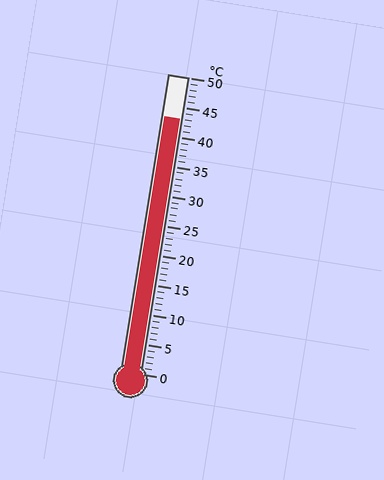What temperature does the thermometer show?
The thermometer shows approximately 43°C.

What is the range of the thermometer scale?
The thermometer scale ranges from 0°C to 50°C.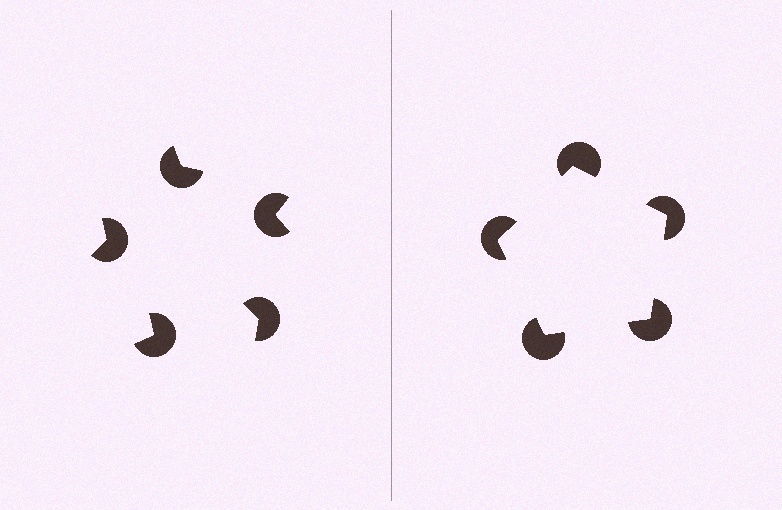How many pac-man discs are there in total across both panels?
10 — 5 on each side.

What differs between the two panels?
The pac-man discs are positioned identically on both sides; only the wedge orientations differ. On the right they align to a pentagon; on the left they are misaligned.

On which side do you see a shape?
An illusory pentagon appears on the right side. On the left side the wedge cuts are rotated, so no coherent shape forms.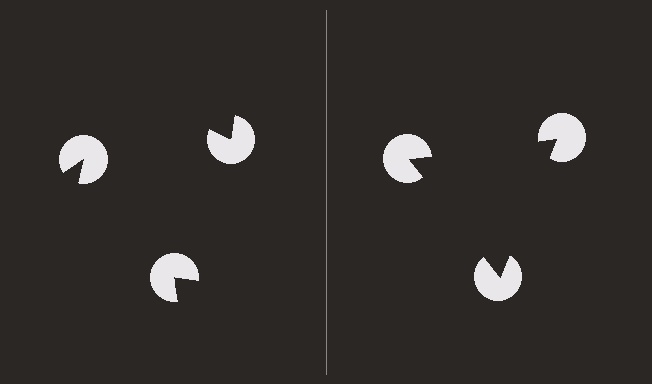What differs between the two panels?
The pac-man discs are positioned identically on both sides; only the wedge orientations differ. On the right they align to a triangle; on the left they are misaligned.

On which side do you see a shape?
An illusory triangle appears on the right side. On the left side the wedge cuts are rotated, so no coherent shape forms.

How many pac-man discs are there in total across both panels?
6 — 3 on each side.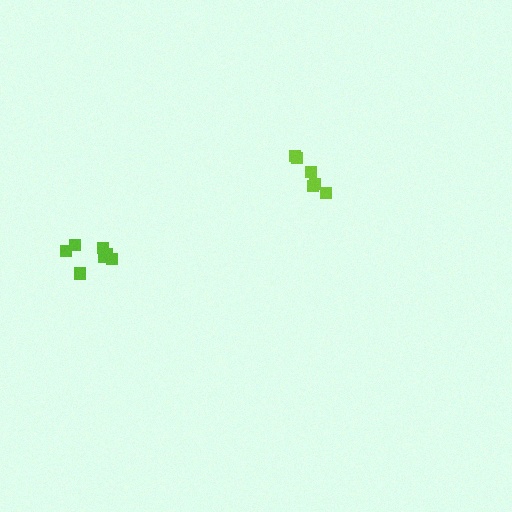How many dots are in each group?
Group 1: 6 dots, Group 2: 7 dots (13 total).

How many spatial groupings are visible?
There are 2 spatial groupings.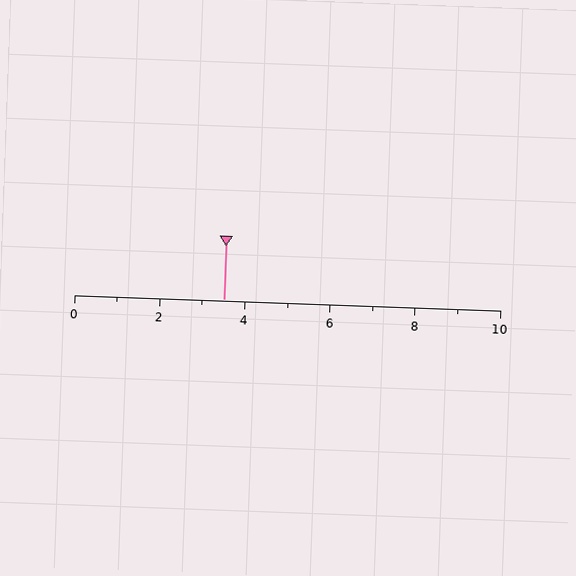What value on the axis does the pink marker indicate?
The marker indicates approximately 3.5.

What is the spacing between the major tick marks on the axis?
The major ticks are spaced 2 apart.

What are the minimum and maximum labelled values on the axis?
The axis runs from 0 to 10.